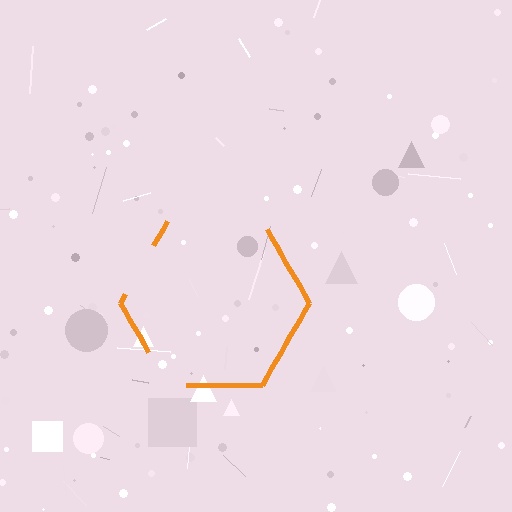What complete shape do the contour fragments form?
The contour fragments form a hexagon.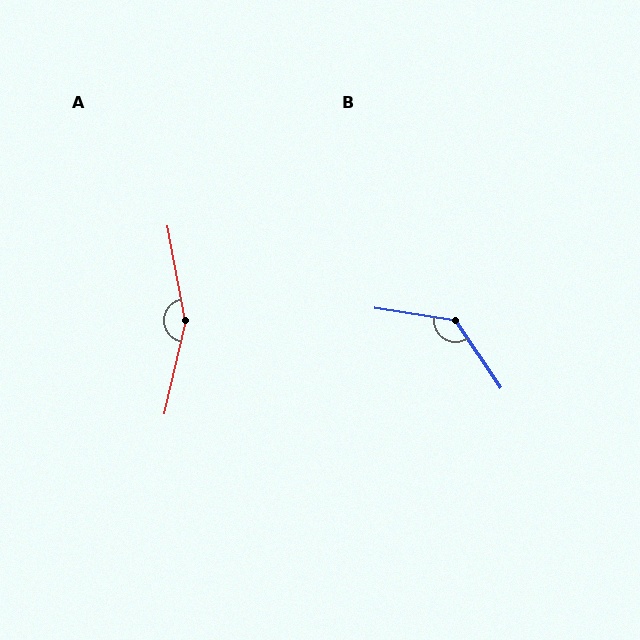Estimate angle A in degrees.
Approximately 157 degrees.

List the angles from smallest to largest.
B (133°), A (157°).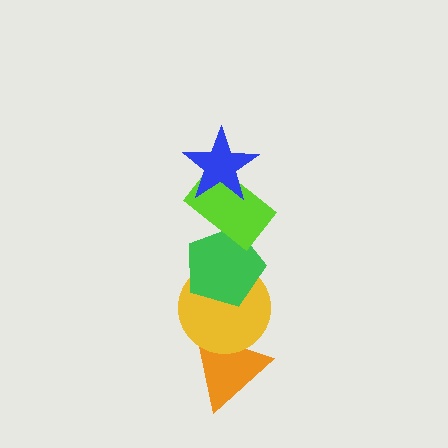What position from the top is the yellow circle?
The yellow circle is 4th from the top.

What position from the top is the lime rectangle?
The lime rectangle is 2nd from the top.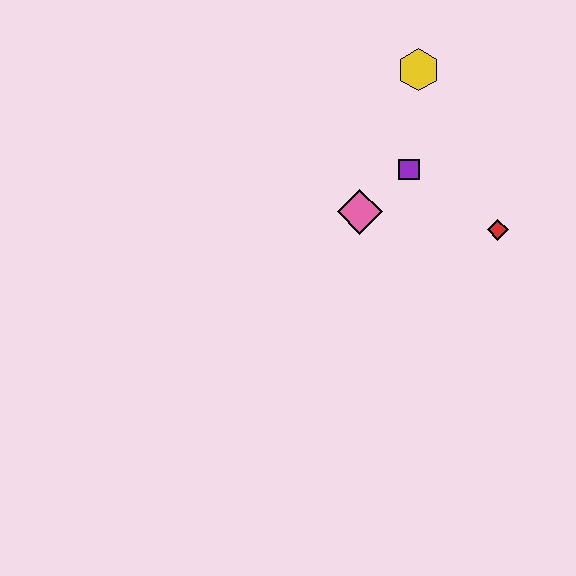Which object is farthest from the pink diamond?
The yellow hexagon is farthest from the pink diamond.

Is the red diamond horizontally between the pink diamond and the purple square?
No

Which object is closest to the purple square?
The pink diamond is closest to the purple square.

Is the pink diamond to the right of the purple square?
No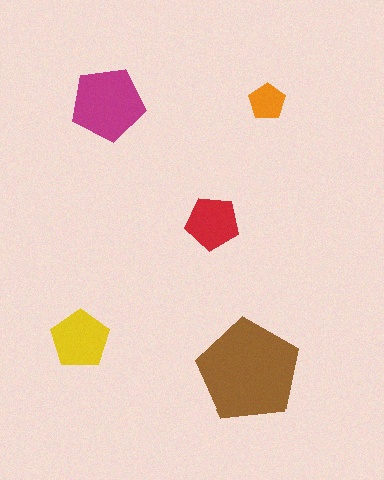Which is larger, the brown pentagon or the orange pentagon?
The brown one.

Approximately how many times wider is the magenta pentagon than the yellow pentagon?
About 1.5 times wider.